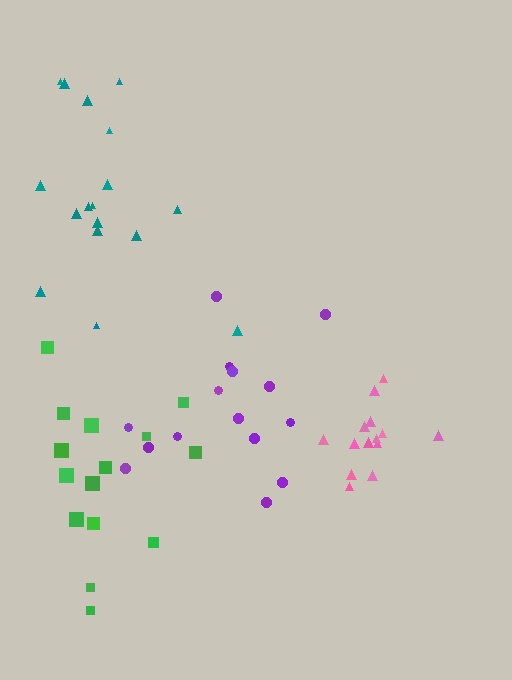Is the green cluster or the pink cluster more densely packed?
Pink.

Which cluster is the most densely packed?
Pink.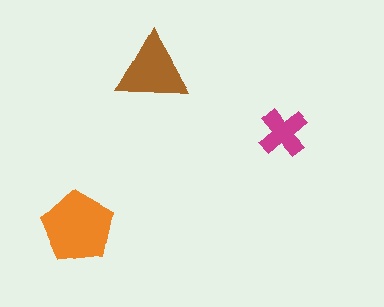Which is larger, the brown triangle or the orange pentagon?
The orange pentagon.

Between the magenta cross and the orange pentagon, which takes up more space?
The orange pentagon.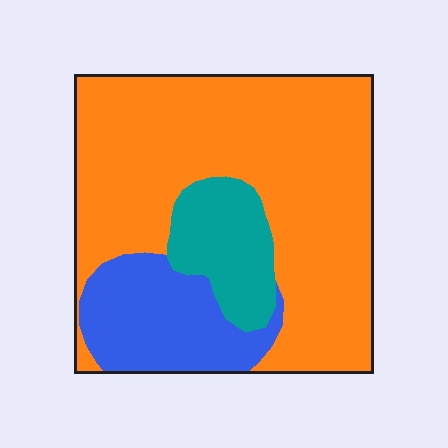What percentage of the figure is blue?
Blue takes up about one fifth (1/5) of the figure.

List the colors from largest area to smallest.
From largest to smallest: orange, blue, teal.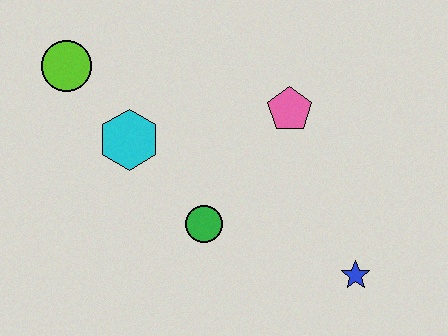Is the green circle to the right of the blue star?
No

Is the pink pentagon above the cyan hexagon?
Yes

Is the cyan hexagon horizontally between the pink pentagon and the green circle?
No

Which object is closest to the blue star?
The green circle is closest to the blue star.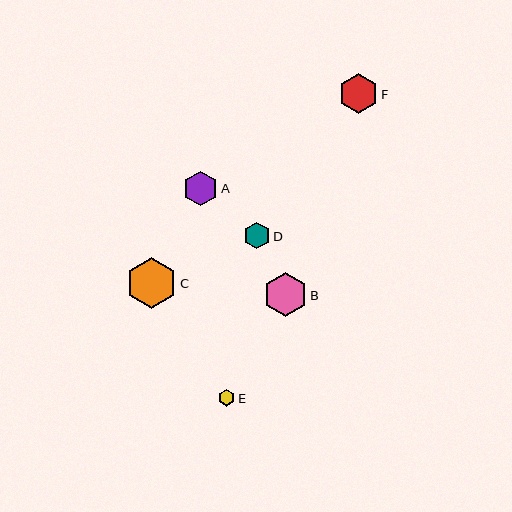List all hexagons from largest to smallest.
From largest to smallest: C, B, F, A, D, E.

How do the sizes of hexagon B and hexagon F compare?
Hexagon B and hexagon F are approximately the same size.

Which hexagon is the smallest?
Hexagon E is the smallest with a size of approximately 17 pixels.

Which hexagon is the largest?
Hexagon C is the largest with a size of approximately 51 pixels.